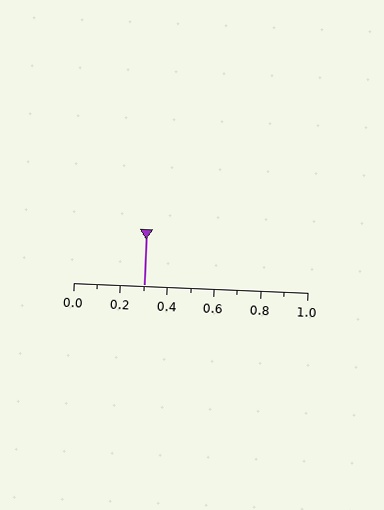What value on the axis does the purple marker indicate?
The marker indicates approximately 0.3.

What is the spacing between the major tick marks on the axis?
The major ticks are spaced 0.2 apart.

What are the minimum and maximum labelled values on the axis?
The axis runs from 0.0 to 1.0.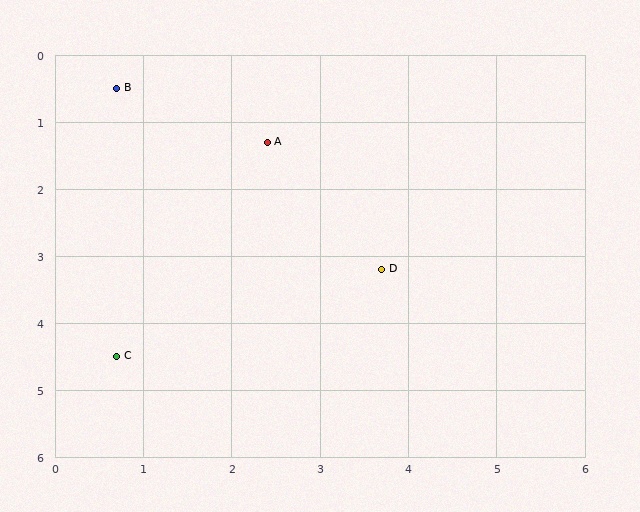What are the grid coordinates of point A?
Point A is at approximately (2.4, 1.3).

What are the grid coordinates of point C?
Point C is at approximately (0.7, 4.5).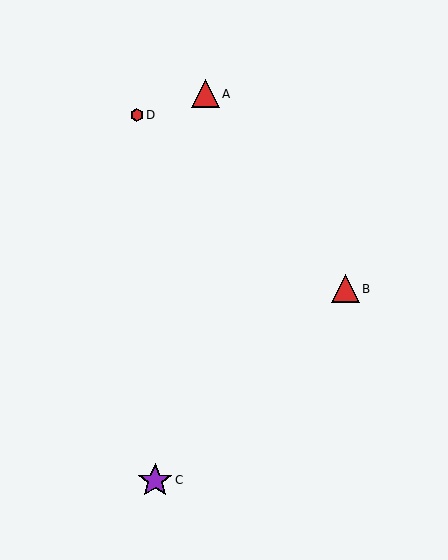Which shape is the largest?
The purple star (labeled C) is the largest.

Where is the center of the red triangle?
The center of the red triangle is at (345, 289).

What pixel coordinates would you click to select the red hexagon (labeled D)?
Click at (137, 115) to select the red hexagon D.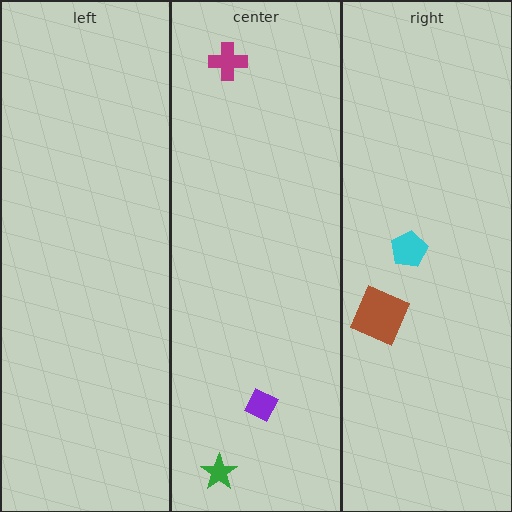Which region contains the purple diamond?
The center region.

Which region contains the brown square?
The right region.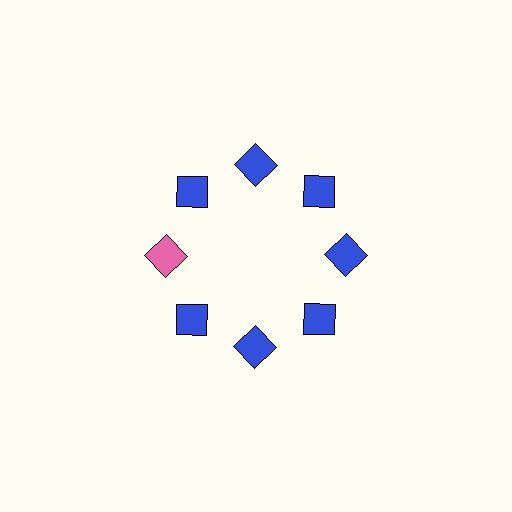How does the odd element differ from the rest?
It has a different color: pink instead of blue.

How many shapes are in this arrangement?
There are 8 shapes arranged in a ring pattern.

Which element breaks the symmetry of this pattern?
The pink square at roughly the 9 o'clock position breaks the symmetry. All other shapes are blue squares.